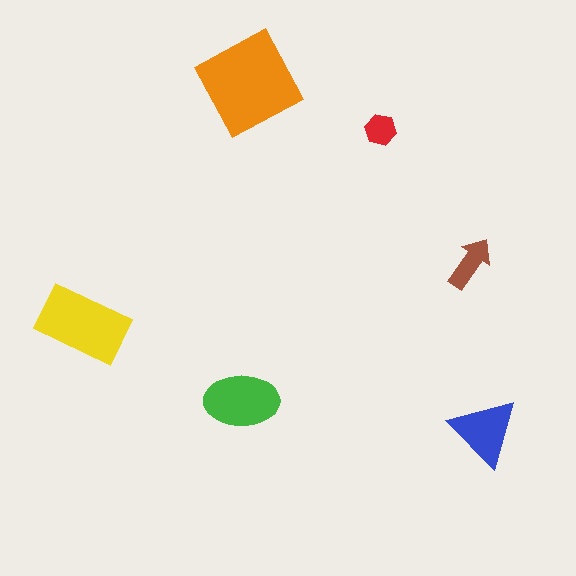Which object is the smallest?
The red hexagon.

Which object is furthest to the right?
The blue triangle is rightmost.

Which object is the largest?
The orange diamond.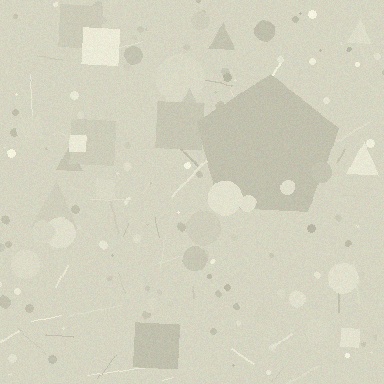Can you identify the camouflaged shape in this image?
The camouflaged shape is a pentagon.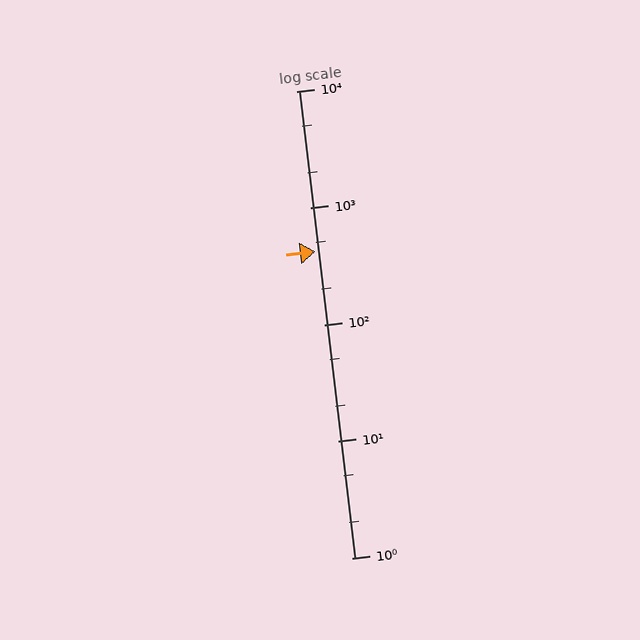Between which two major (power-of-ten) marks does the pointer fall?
The pointer is between 100 and 1000.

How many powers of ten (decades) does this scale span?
The scale spans 4 decades, from 1 to 10000.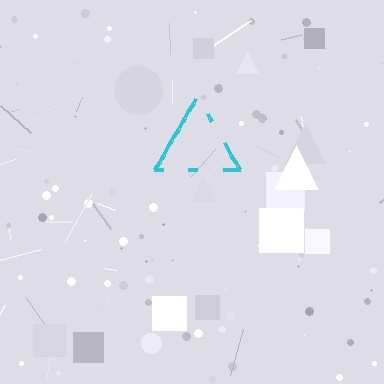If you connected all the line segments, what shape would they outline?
They would outline a triangle.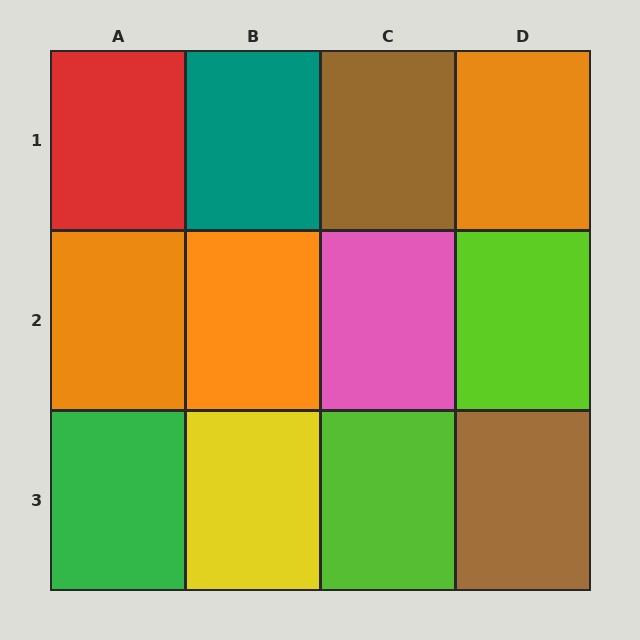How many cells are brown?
2 cells are brown.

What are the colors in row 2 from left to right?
Orange, orange, pink, lime.